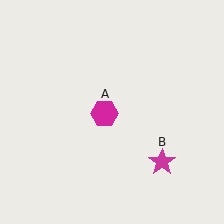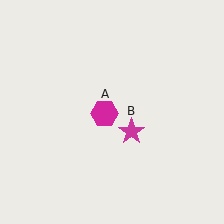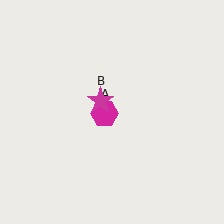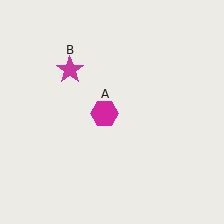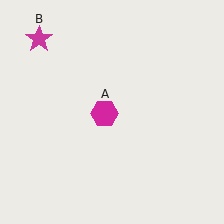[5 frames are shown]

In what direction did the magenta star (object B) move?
The magenta star (object B) moved up and to the left.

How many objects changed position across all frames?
1 object changed position: magenta star (object B).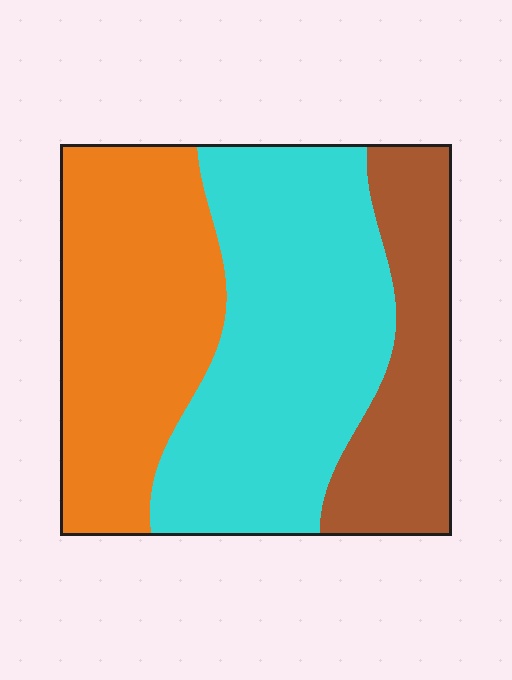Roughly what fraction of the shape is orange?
Orange covers 35% of the shape.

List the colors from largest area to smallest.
From largest to smallest: cyan, orange, brown.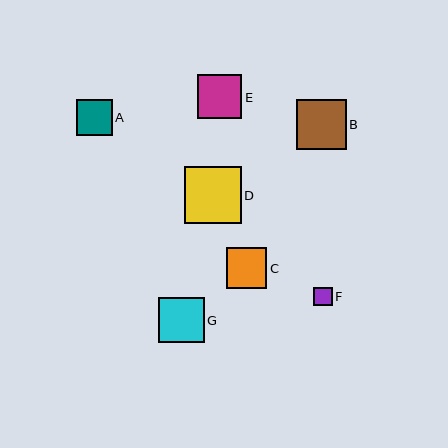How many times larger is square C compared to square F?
Square C is approximately 2.2 times the size of square F.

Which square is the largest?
Square D is the largest with a size of approximately 56 pixels.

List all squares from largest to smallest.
From largest to smallest: D, B, G, E, C, A, F.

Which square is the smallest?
Square F is the smallest with a size of approximately 18 pixels.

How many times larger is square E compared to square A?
Square E is approximately 1.3 times the size of square A.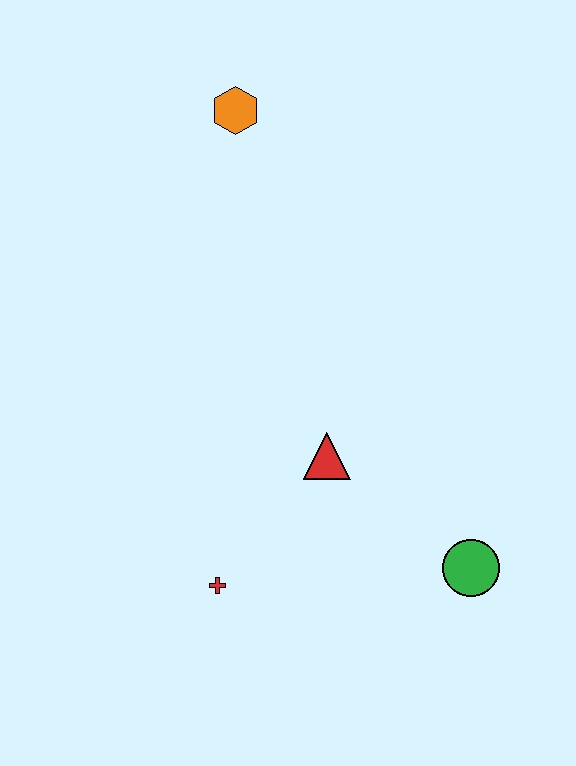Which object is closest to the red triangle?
The red cross is closest to the red triangle.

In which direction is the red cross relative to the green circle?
The red cross is to the left of the green circle.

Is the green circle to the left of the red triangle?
No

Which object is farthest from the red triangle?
The orange hexagon is farthest from the red triangle.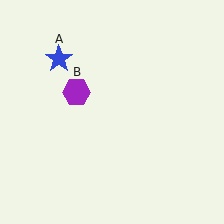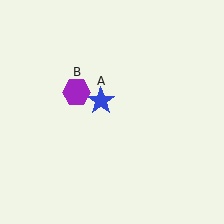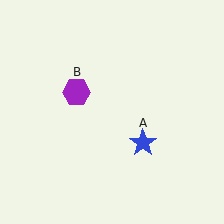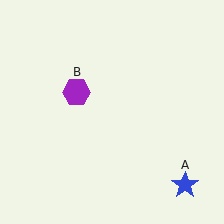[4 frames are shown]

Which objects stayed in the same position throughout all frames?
Purple hexagon (object B) remained stationary.